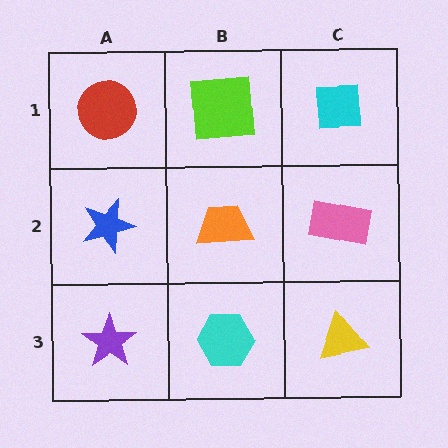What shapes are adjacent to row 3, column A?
A blue star (row 2, column A), a cyan hexagon (row 3, column B).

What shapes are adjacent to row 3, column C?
A pink rectangle (row 2, column C), a cyan hexagon (row 3, column B).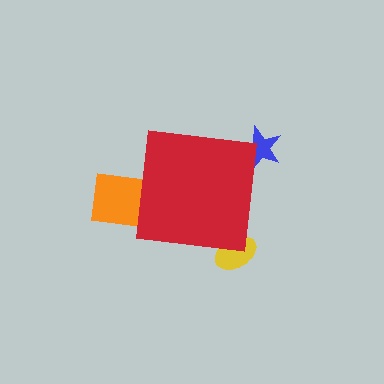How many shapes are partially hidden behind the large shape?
3 shapes are partially hidden.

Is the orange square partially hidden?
Yes, the orange square is partially hidden behind the red square.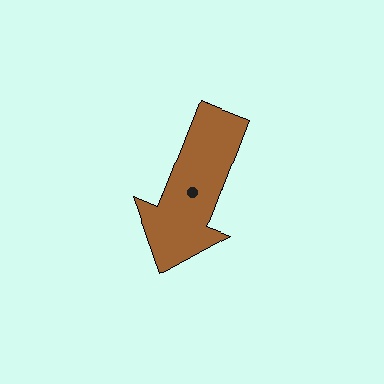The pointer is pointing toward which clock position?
Roughly 7 o'clock.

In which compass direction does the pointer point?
South.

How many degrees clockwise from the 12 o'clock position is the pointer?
Approximately 201 degrees.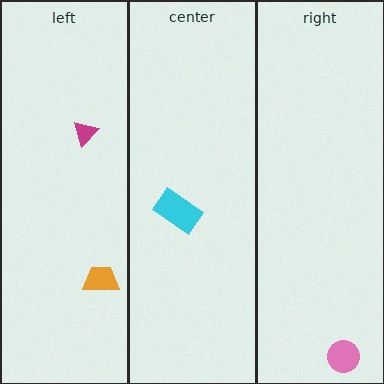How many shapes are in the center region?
1.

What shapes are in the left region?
The magenta triangle, the orange trapezoid.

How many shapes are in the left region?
2.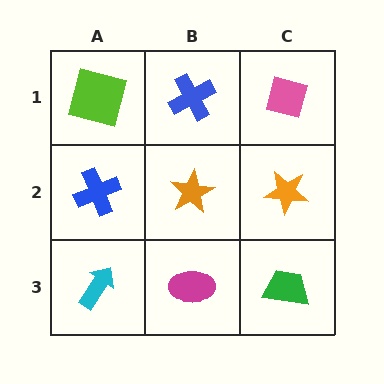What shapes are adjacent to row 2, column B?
A blue cross (row 1, column B), a magenta ellipse (row 3, column B), a blue cross (row 2, column A), an orange star (row 2, column C).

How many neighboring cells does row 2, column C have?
3.